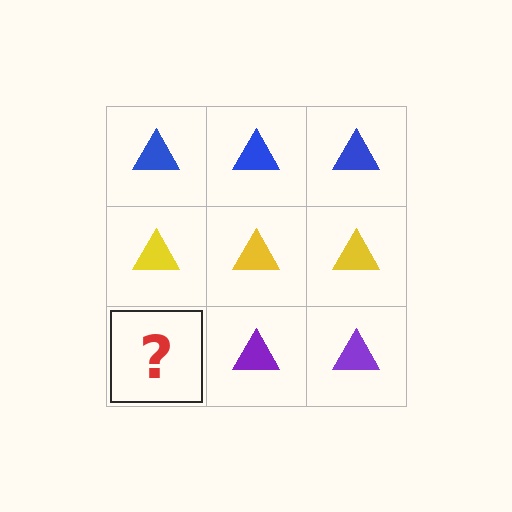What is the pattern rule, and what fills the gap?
The rule is that each row has a consistent color. The gap should be filled with a purple triangle.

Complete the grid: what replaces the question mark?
The question mark should be replaced with a purple triangle.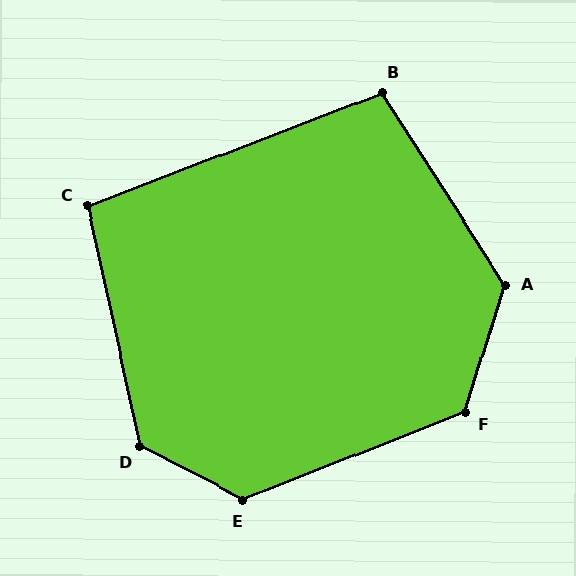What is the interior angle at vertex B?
Approximately 102 degrees (obtuse).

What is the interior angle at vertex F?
Approximately 129 degrees (obtuse).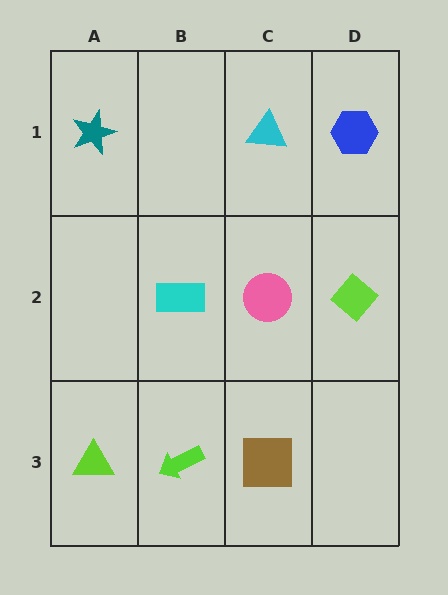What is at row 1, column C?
A cyan triangle.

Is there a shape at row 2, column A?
No, that cell is empty.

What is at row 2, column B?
A cyan rectangle.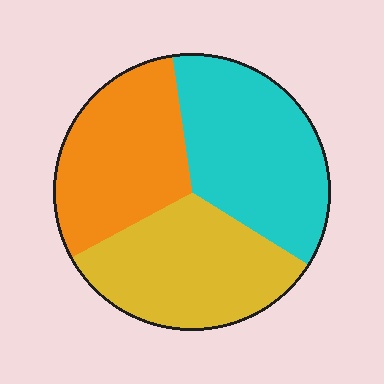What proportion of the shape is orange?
Orange takes up between a quarter and a half of the shape.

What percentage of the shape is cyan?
Cyan covers about 35% of the shape.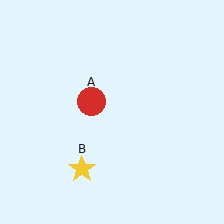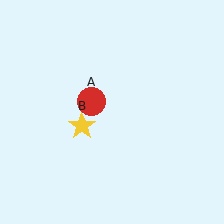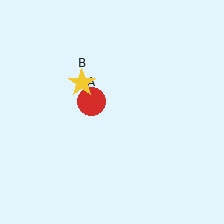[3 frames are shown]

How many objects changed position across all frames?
1 object changed position: yellow star (object B).